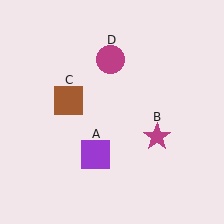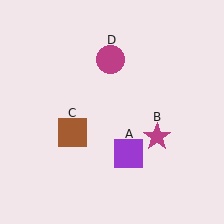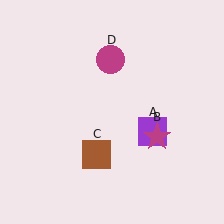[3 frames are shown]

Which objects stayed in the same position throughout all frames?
Magenta star (object B) and magenta circle (object D) remained stationary.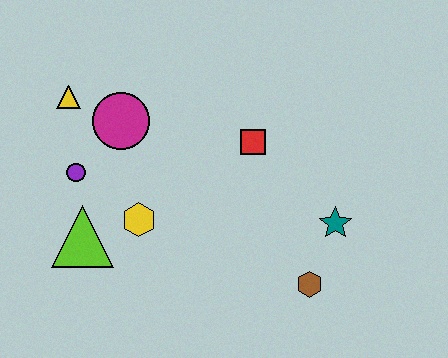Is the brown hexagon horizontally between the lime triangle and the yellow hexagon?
No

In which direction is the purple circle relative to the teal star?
The purple circle is to the left of the teal star.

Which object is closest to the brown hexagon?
The teal star is closest to the brown hexagon.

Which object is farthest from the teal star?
The yellow triangle is farthest from the teal star.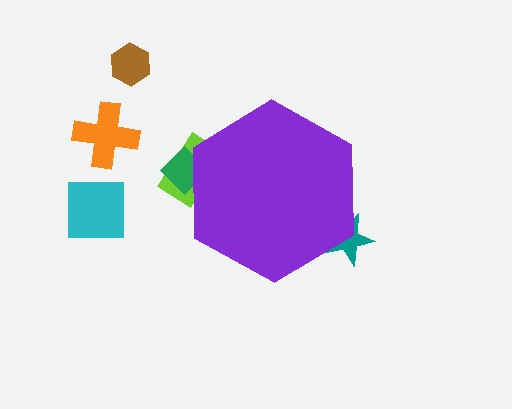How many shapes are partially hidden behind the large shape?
3 shapes are partially hidden.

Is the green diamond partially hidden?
Yes, the green diamond is partially hidden behind the purple hexagon.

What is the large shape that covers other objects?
A purple hexagon.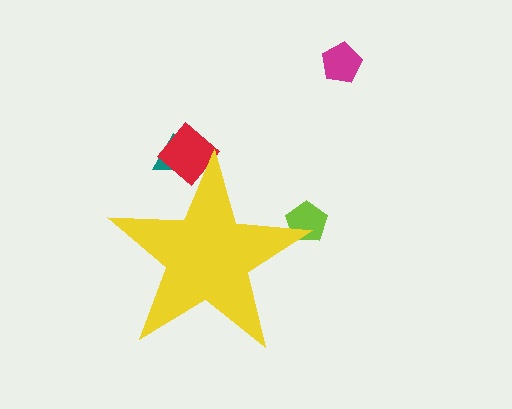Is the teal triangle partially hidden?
Yes, the teal triangle is partially hidden behind the yellow star.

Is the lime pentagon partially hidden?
Yes, the lime pentagon is partially hidden behind the yellow star.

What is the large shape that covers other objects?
A yellow star.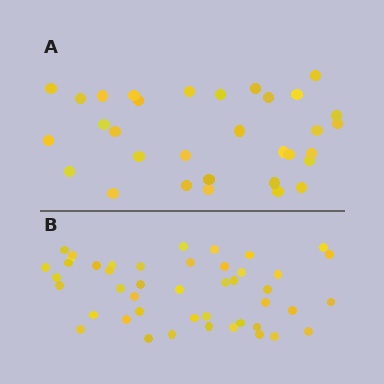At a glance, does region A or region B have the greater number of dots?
Region B (the bottom region) has more dots.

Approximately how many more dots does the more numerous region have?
Region B has approximately 15 more dots than region A.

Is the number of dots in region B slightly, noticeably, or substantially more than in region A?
Region B has noticeably more, but not dramatically so. The ratio is roughly 1.4 to 1.